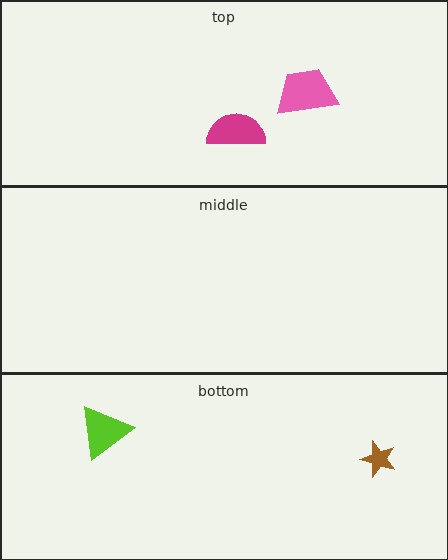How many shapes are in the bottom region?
2.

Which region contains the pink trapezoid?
The top region.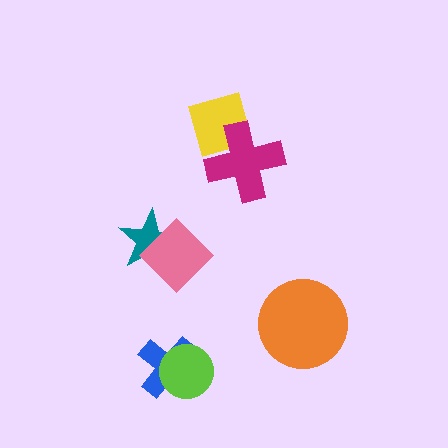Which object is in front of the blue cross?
The lime circle is in front of the blue cross.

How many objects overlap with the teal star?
1 object overlaps with the teal star.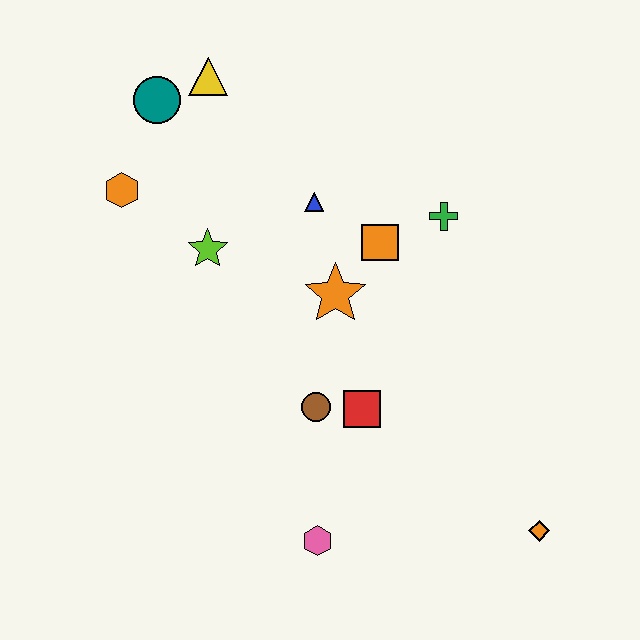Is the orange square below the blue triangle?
Yes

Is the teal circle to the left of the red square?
Yes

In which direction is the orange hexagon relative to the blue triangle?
The orange hexagon is to the left of the blue triangle.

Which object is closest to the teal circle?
The yellow triangle is closest to the teal circle.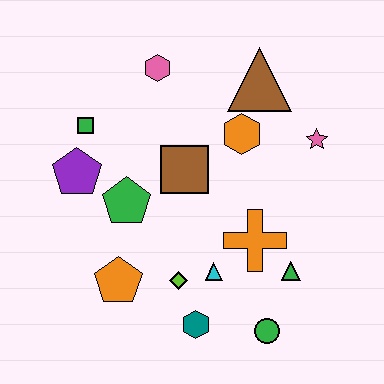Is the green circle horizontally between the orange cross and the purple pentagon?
No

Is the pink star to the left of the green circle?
No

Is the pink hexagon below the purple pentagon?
No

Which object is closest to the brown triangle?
The orange hexagon is closest to the brown triangle.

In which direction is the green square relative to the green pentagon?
The green square is above the green pentagon.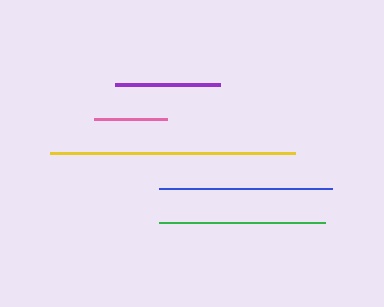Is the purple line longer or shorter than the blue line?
The blue line is longer than the purple line.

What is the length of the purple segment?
The purple segment is approximately 105 pixels long.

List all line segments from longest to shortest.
From longest to shortest: yellow, blue, green, purple, pink.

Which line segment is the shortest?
The pink line is the shortest at approximately 73 pixels.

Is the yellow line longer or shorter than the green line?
The yellow line is longer than the green line.